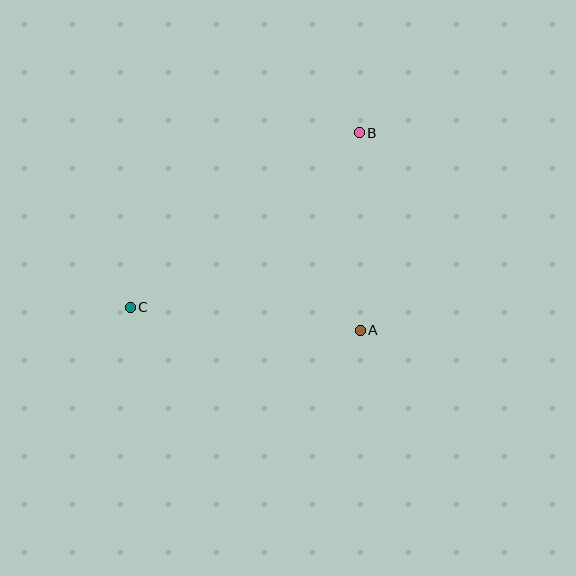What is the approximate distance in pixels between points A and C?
The distance between A and C is approximately 231 pixels.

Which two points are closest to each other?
Points A and B are closest to each other.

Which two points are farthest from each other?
Points B and C are farthest from each other.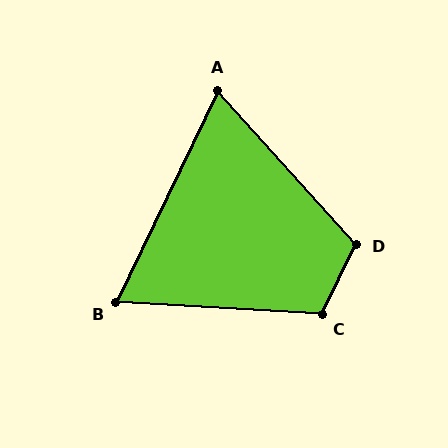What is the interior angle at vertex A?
Approximately 68 degrees (acute).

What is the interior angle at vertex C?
Approximately 112 degrees (obtuse).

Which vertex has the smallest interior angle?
B, at approximately 68 degrees.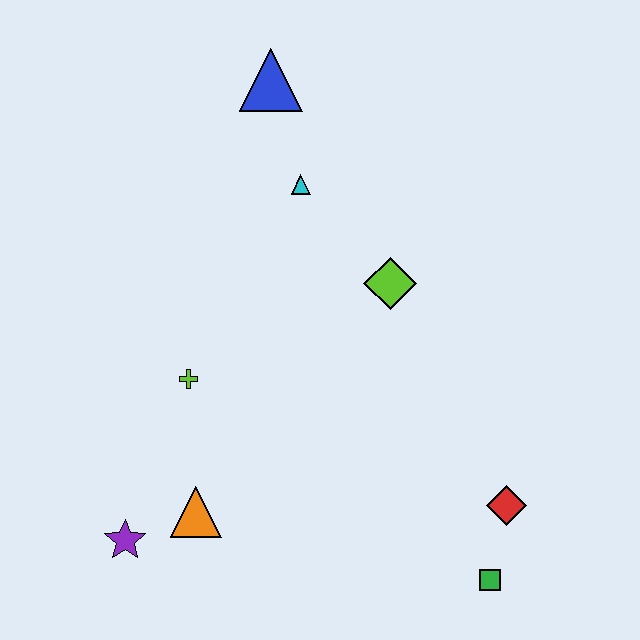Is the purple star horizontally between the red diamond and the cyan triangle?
No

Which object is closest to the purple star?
The orange triangle is closest to the purple star.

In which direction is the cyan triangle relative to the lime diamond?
The cyan triangle is above the lime diamond.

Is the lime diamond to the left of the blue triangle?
No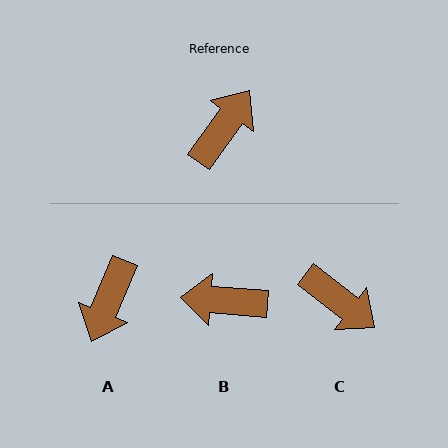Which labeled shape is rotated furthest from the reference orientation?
A, about 167 degrees away.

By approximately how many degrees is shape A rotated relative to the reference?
Approximately 167 degrees clockwise.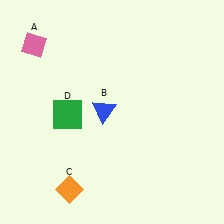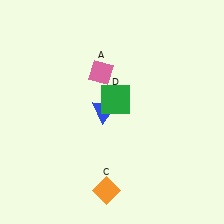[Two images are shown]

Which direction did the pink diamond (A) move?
The pink diamond (A) moved right.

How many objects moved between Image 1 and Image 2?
3 objects moved between the two images.